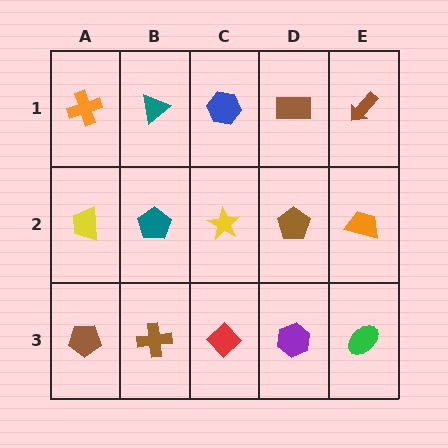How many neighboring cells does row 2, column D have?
4.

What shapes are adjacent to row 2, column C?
A blue hexagon (row 1, column C), a red diamond (row 3, column C), a teal pentagon (row 2, column B), a brown pentagon (row 2, column D).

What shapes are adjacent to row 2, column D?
A brown rectangle (row 1, column D), a purple hexagon (row 3, column D), a yellow star (row 2, column C), an orange trapezoid (row 2, column E).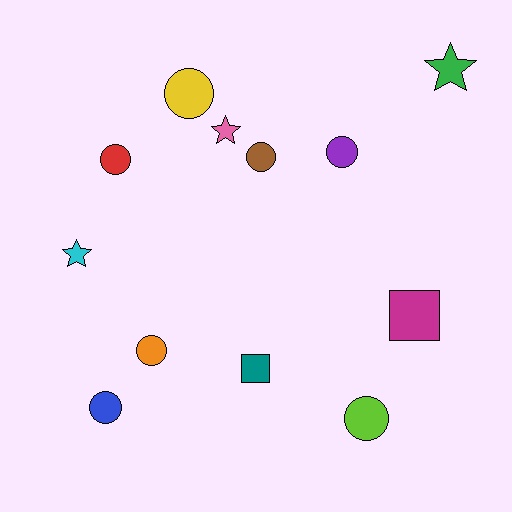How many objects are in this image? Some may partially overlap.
There are 12 objects.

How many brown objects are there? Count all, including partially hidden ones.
There is 1 brown object.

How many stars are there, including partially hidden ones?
There are 3 stars.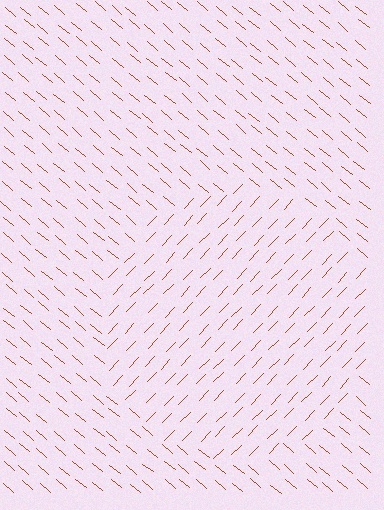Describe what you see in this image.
The image is filled with small brown line segments. A circle region in the image has lines oriented differently from the surrounding lines, creating a visible texture boundary.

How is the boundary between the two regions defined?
The boundary is defined purely by a change in line orientation (approximately 86 degrees difference). All lines are the same color and thickness.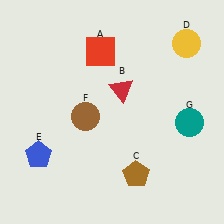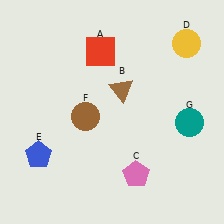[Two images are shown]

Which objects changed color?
B changed from red to brown. C changed from brown to pink.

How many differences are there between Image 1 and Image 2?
There are 2 differences between the two images.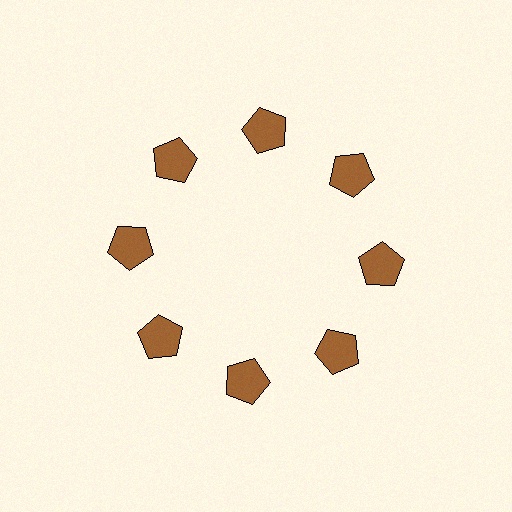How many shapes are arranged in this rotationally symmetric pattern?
There are 8 shapes, arranged in 8 groups of 1.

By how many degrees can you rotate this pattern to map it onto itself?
The pattern maps onto itself every 45 degrees of rotation.